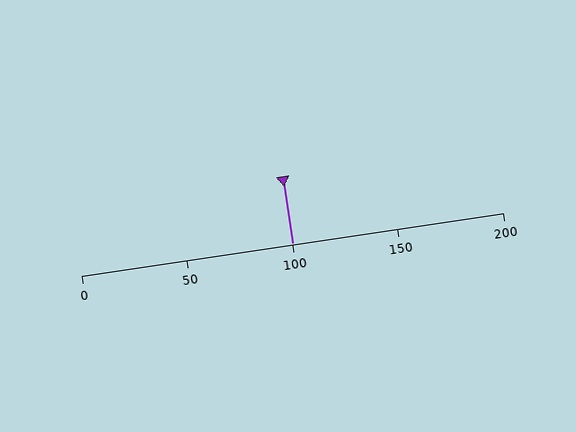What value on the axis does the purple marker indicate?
The marker indicates approximately 100.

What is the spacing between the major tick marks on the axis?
The major ticks are spaced 50 apart.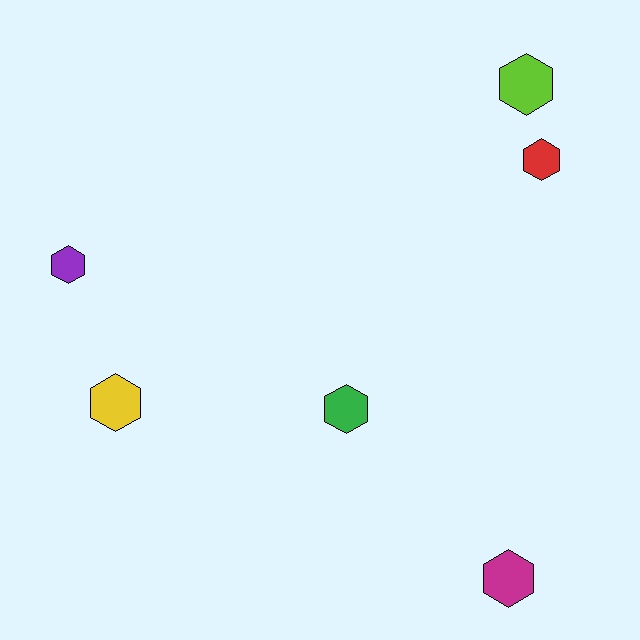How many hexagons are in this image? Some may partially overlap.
There are 6 hexagons.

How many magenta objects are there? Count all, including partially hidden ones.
There is 1 magenta object.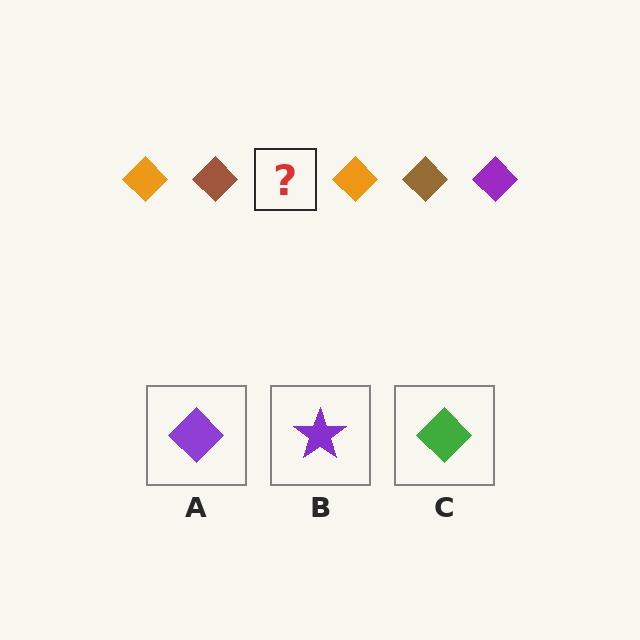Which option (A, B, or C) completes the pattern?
A.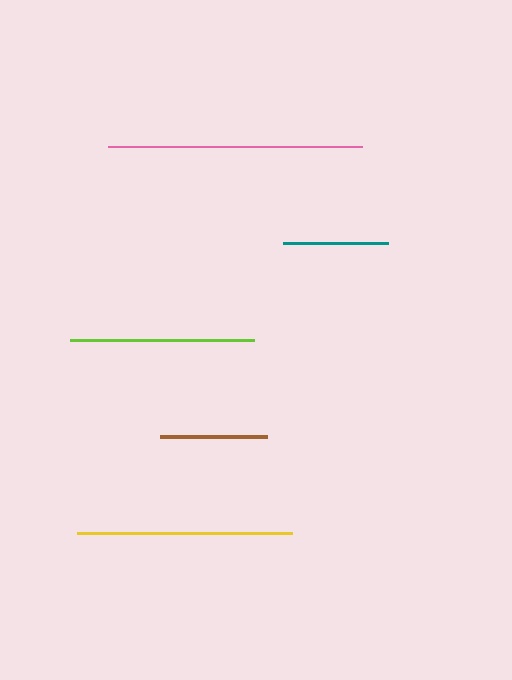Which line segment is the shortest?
The teal line is the shortest at approximately 105 pixels.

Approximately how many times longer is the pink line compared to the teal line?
The pink line is approximately 2.4 times the length of the teal line.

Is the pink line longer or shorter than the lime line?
The pink line is longer than the lime line.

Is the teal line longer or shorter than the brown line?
The brown line is longer than the teal line.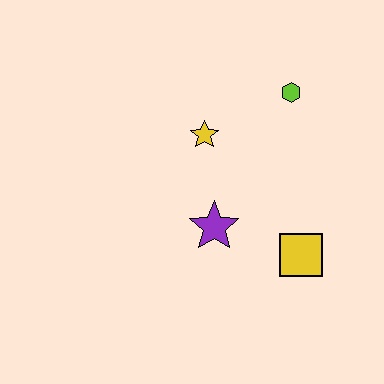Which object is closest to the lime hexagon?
The yellow star is closest to the lime hexagon.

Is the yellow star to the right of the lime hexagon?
No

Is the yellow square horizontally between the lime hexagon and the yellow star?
No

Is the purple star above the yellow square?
Yes